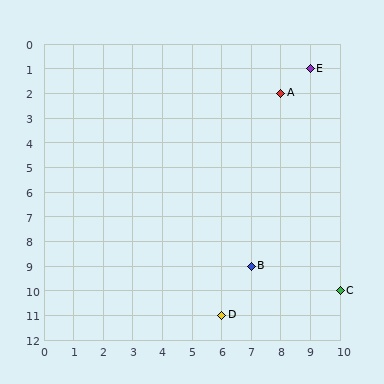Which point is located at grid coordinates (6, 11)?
Point D is at (6, 11).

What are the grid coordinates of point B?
Point B is at grid coordinates (7, 9).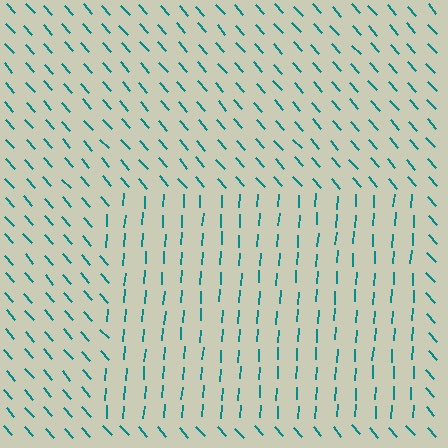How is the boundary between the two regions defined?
The boundary is defined purely by a change in line orientation (approximately 45 degrees difference). All lines are the same color and thickness.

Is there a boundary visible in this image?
Yes, there is a texture boundary formed by a change in line orientation.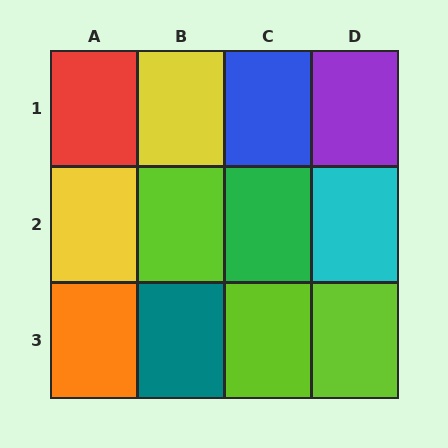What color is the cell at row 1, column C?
Blue.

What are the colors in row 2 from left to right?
Yellow, lime, green, cyan.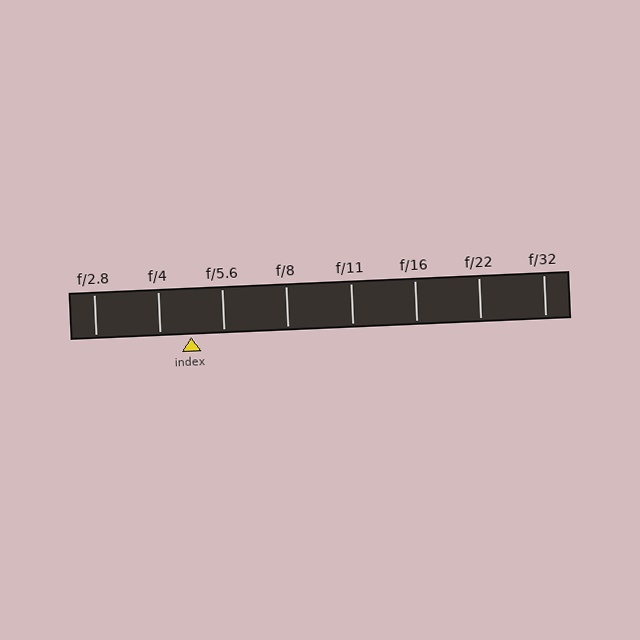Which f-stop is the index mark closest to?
The index mark is closest to f/4.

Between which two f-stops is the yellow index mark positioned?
The index mark is between f/4 and f/5.6.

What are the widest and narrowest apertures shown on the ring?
The widest aperture shown is f/2.8 and the narrowest is f/32.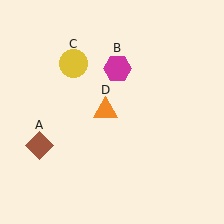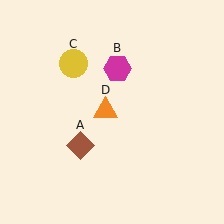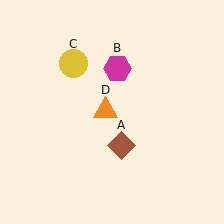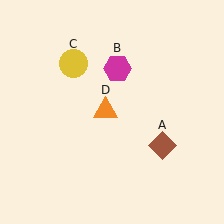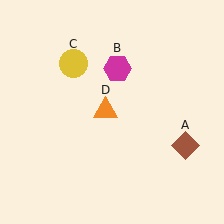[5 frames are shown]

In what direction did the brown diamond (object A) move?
The brown diamond (object A) moved right.